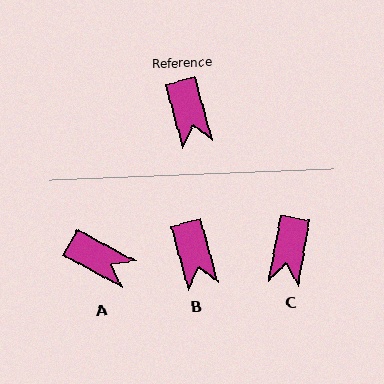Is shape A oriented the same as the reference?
No, it is off by about 47 degrees.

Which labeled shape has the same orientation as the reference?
B.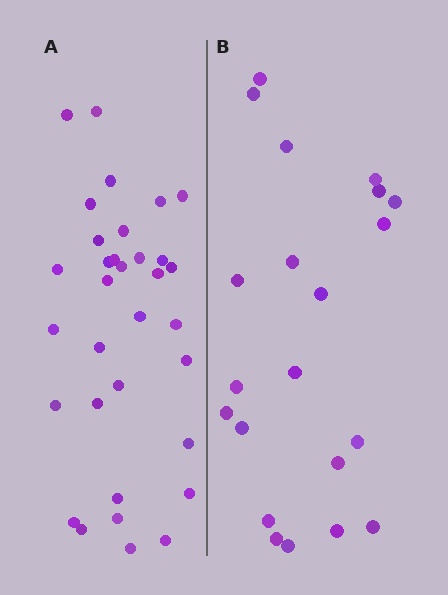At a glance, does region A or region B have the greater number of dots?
Region A (the left region) has more dots.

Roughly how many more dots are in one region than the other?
Region A has roughly 12 or so more dots than region B.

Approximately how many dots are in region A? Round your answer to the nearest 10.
About 30 dots. (The exact count is 33, which rounds to 30.)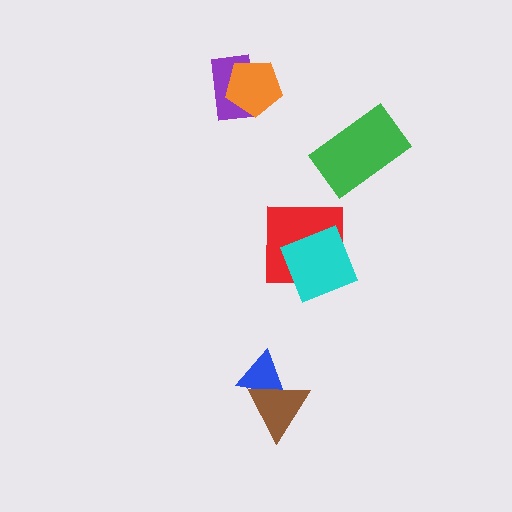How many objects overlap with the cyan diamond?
1 object overlaps with the cyan diamond.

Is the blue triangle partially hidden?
Yes, it is partially covered by another shape.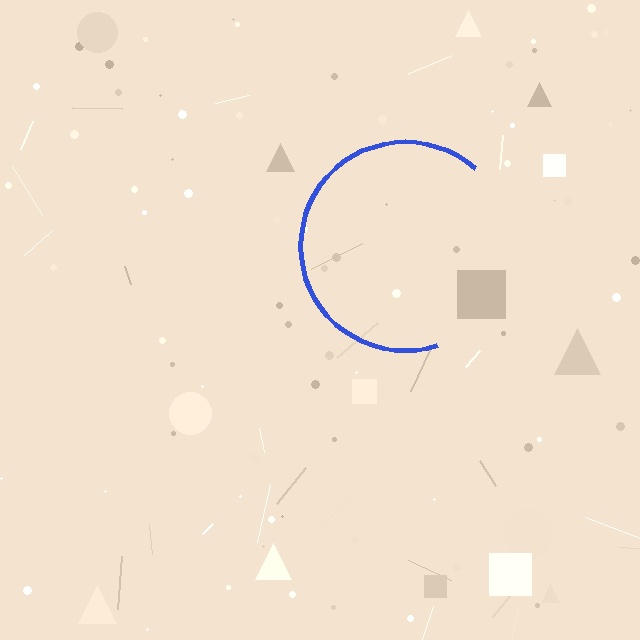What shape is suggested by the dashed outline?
The dashed outline suggests a circle.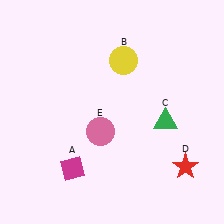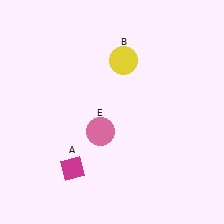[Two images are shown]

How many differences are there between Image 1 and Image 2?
There are 2 differences between the two images.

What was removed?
The green triangle (C), the red star (D) were removed in Image 2.